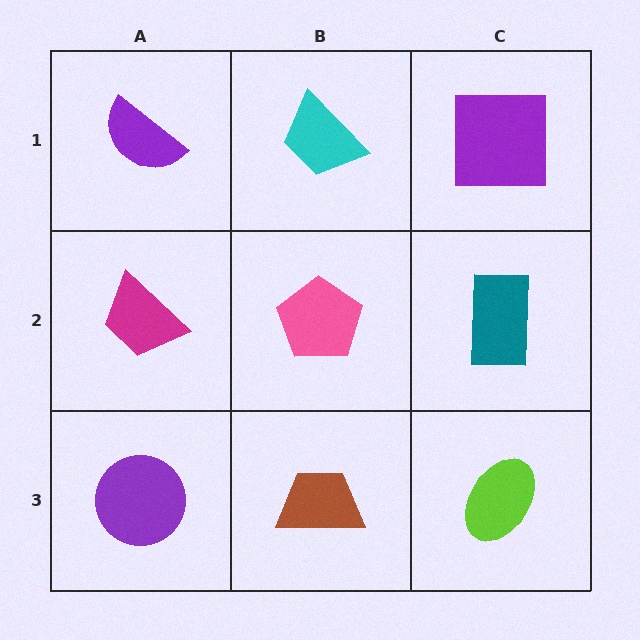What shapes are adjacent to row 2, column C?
A purple square (row 1, column C), a lime ellipse (row 3, column C), a pink pentagon (row 2, column B).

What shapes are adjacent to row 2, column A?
A purple semicircle (row 1, column A), a purple circle (row 3, column A), a pink pentagon (row 2, column B).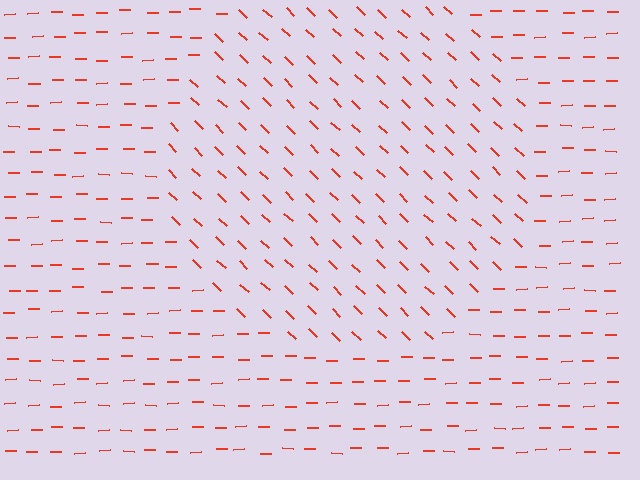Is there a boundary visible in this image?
Yes, there is a texture boundary formed by a change in line orientation.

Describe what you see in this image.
The image is filled with small red line segments. A circle region in the image has lines oriented differently from the surrounding lines, creating a visible texture boundary.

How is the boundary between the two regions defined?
The boundary is defined purely by a change in line orientation (approximately 45 degrees difference). All lines are the same color and thickness.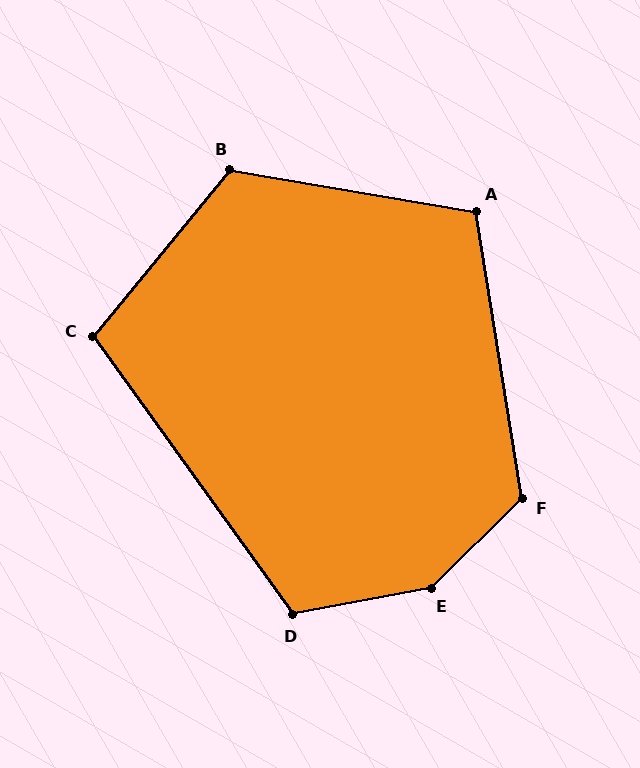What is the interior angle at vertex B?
Approximately 120 degrees (obtuse).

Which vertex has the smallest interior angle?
C, at approximately 105 degrees.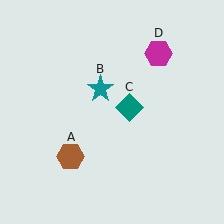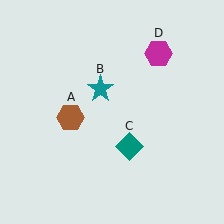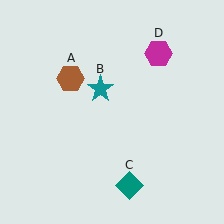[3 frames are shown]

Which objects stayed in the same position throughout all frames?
Teal star (object B) and magenta hexagon (object D) remained stationary.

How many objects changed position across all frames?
2 objects changed position: brown hexagon (object A), teal diamond (object C).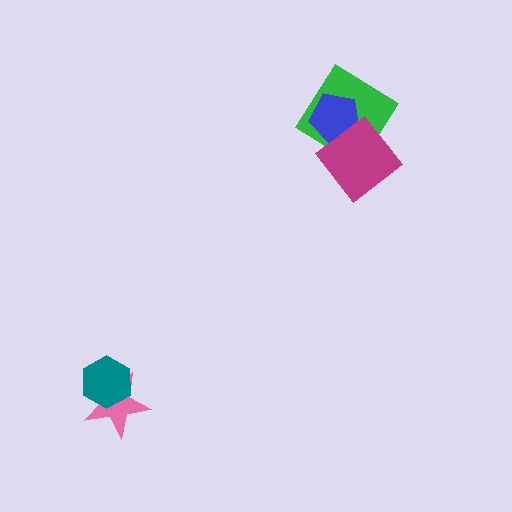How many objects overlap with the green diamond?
2 objects overlap with the green diamond.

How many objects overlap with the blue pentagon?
2 objects overlap with the blue pentagon.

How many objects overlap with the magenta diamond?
2 objects overlap with the magenta diamond.